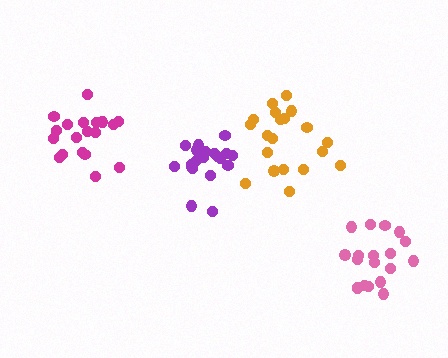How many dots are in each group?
Group 1: 20 dots, Group 2: 19 dots, Group 3: 19 dots, Group 4: 20 dots (78 total).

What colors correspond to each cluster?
The clusters are colored: orange, pink, magenta, purple.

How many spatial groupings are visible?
There are 4 spatial groupings.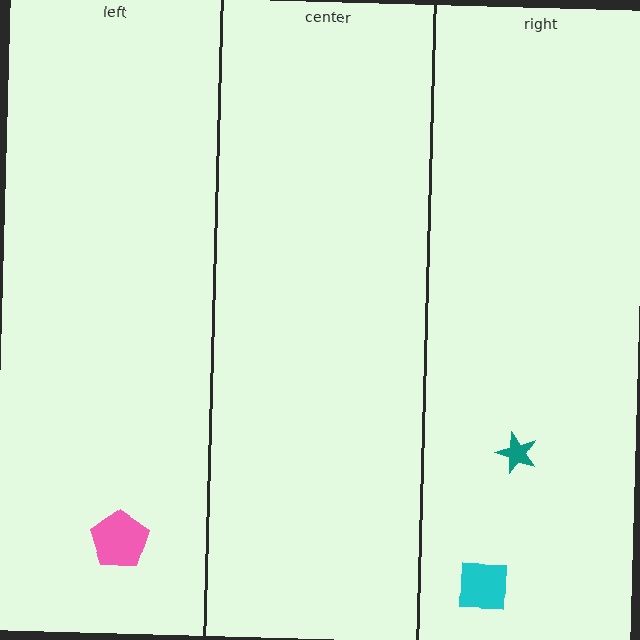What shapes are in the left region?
The pink pentagon.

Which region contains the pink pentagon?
The left region.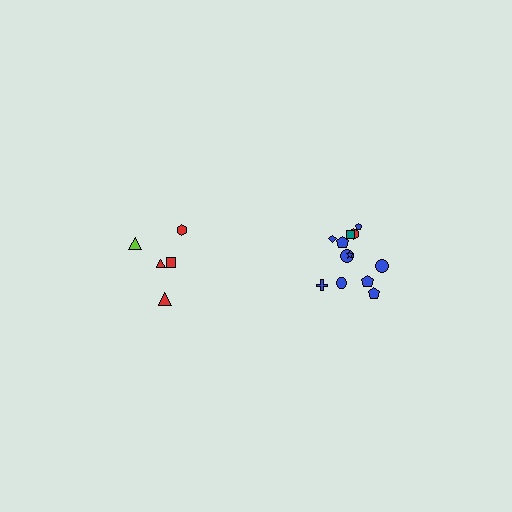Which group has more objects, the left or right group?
The right group.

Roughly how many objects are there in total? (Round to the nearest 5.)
Roughly 15 objects in total.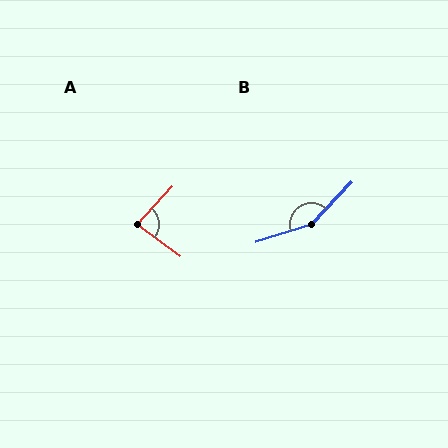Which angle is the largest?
B, at approximately 150 degrees.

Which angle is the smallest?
A, at approximately 84 degrees.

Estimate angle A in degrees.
Approximately 84 degrees.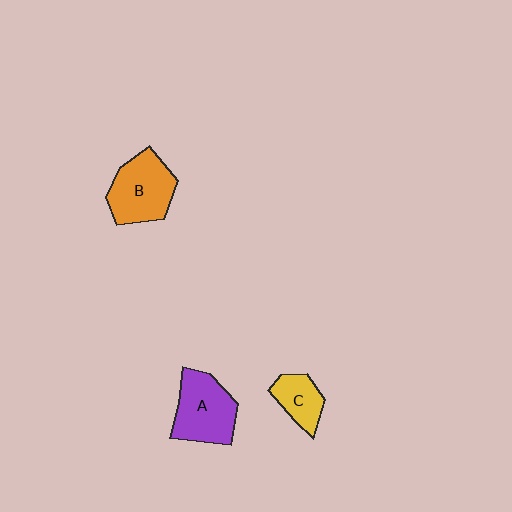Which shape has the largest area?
Shape B (orange).